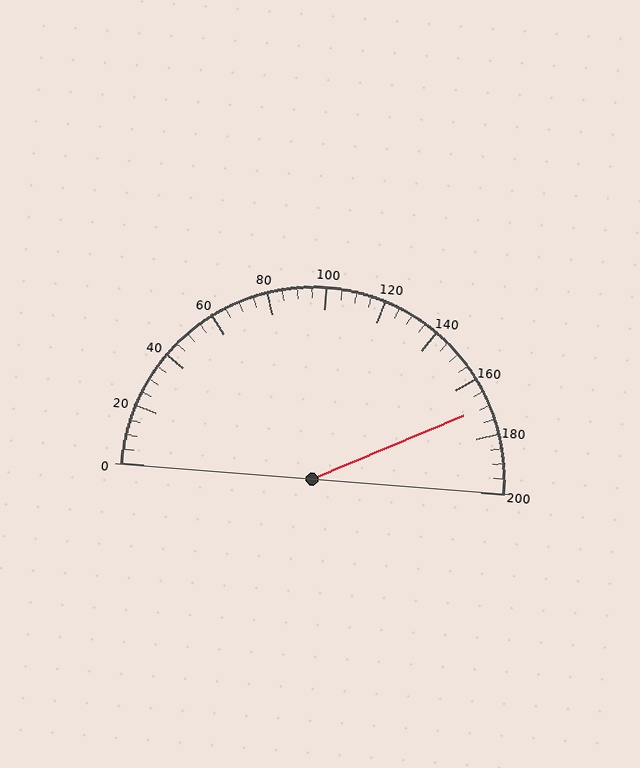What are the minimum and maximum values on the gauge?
The gauge ranges from 0 to 200.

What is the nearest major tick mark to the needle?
The nearest major tick mark is 160.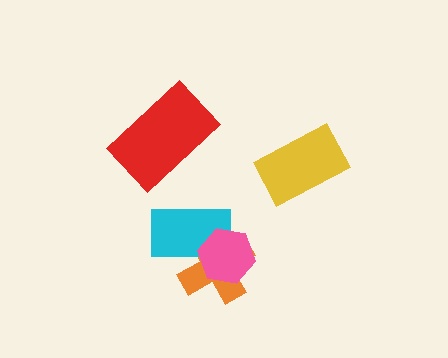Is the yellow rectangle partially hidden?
No, no other shape covers it.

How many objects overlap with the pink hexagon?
2 objects overlap with the pink hexagon.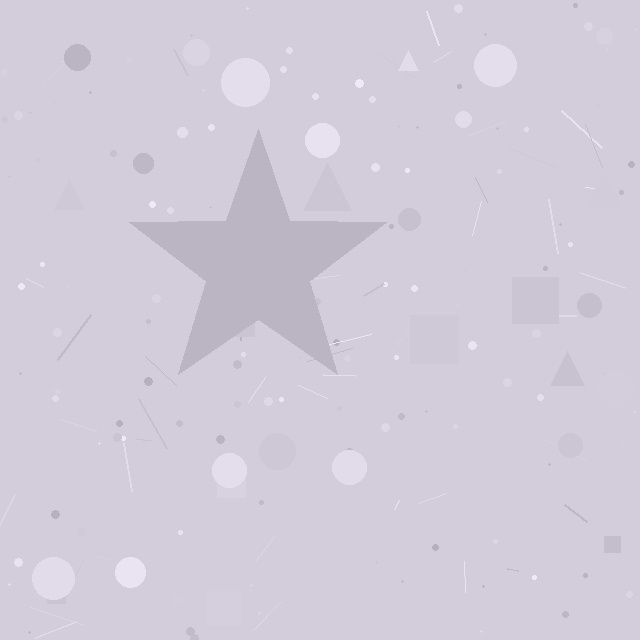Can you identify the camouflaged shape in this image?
The camouflaged shape is a star.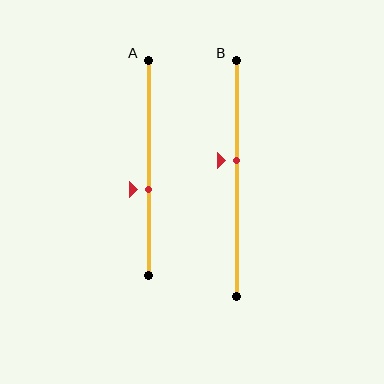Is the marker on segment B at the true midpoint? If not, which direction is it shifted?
No, the marker on segment B is shifted upward by about 7% of the segment length.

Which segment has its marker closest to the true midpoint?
Segment B has its marker closest to the true midpoint.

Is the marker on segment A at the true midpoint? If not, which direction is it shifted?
No, the marker on segment A is shifted downward by about 10% of the segment length.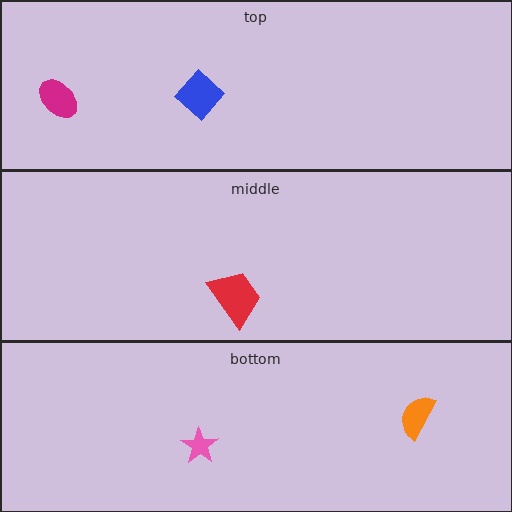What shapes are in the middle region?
The red trapezoid.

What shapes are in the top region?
The magenta ellipse, the blue diamond.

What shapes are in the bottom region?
The orange semicircle, the pink star.